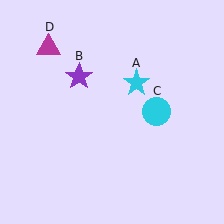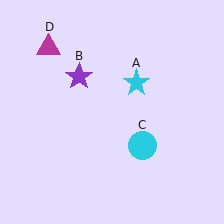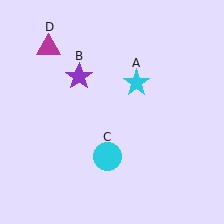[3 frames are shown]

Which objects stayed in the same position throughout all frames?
Cyan star (object A) and purple star (object B) and magenta triangle (object D) remained stationary.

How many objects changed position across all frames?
1 object changed position: cyan circle (object C).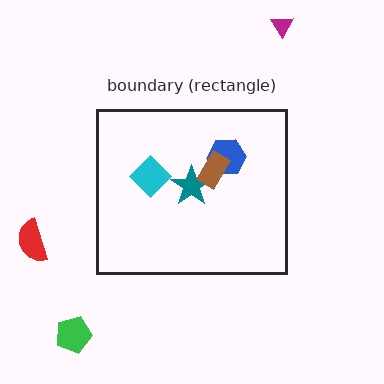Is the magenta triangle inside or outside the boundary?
Outside.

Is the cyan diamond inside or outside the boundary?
Inside.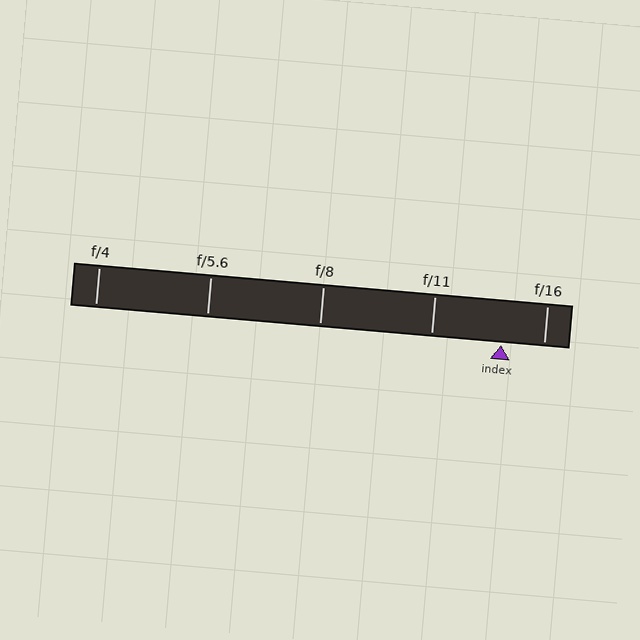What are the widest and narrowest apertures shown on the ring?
The widest aperture shown is f/4 and the narrowest is f/16.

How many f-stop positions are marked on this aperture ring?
There are 5 f-stop positions marked.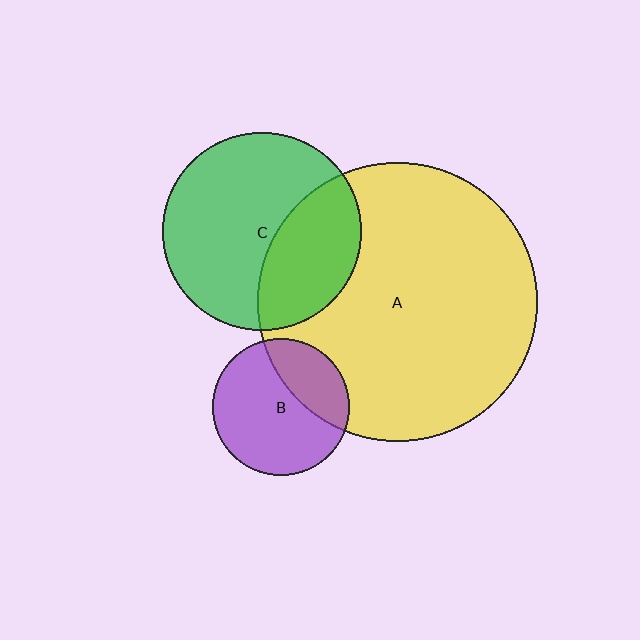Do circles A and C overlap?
Yes.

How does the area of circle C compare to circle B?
Approximately 2.1 times.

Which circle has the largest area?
Circle A (yellow).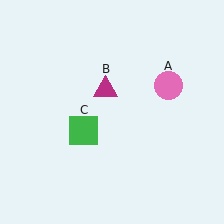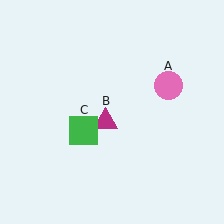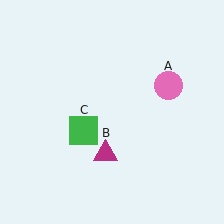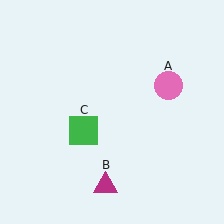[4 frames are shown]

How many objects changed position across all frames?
1 object changed position: magenta triangle (object B).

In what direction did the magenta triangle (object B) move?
The magenta triangle (object B) moved down.